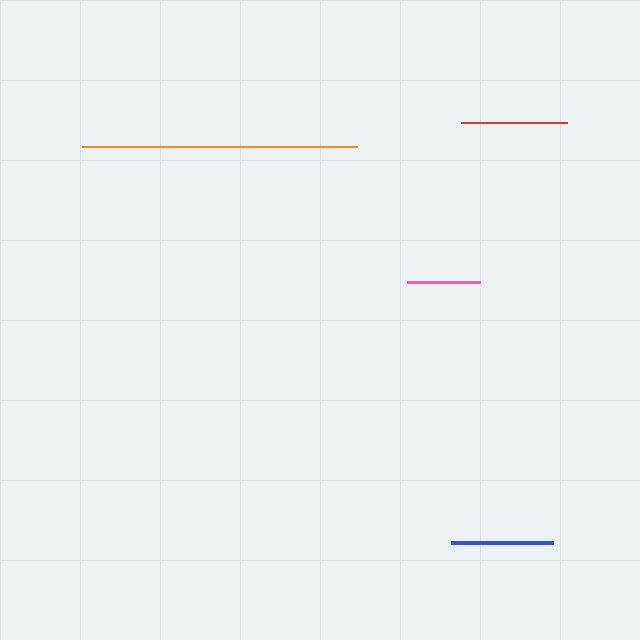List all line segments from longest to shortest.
From longest to shortest: orange, red, blue, pink.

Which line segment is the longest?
The orange line is the longest at approximately 274 pixels.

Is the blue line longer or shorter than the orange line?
The orange line is longer than the blue line.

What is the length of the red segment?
The red segment is approximately 106 pixels long.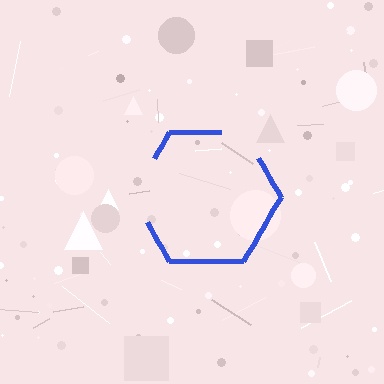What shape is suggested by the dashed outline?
The dashed outline suggests a hexagon.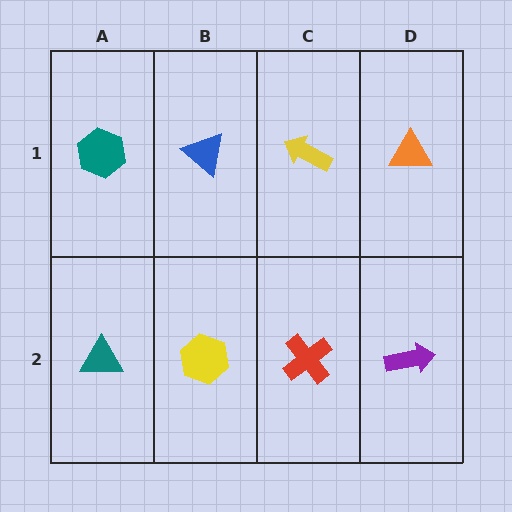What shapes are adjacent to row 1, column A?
A teal triangle (row 2, column A), a blue triangle (row 1, column B).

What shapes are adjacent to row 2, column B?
A blue triangle (row 1, column B), a teal triangle (row 2, column A), a red cross (row 2, column C).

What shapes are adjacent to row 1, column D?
A purple arrow (row 2, column D), a yellow arrow (row 1, column C).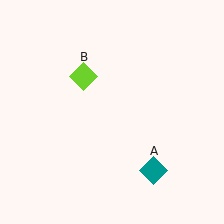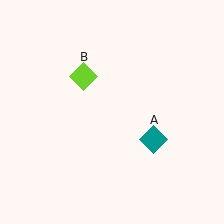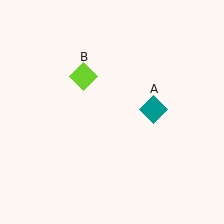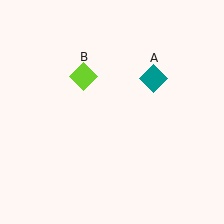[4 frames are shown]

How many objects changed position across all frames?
1 object changed position: teal diamond (object A).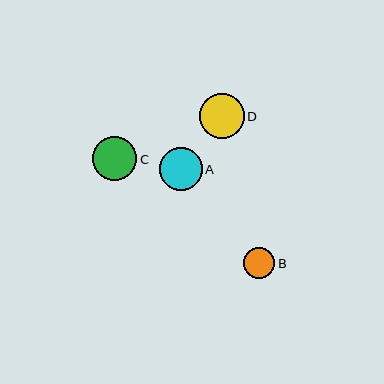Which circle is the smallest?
Circle B is the smallest with a size of approximately 31 pixels.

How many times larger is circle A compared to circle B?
Circle A is approximately 1.4 times the size of circle B.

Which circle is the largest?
Circle D is the largest with a size of approximately 45 pixels.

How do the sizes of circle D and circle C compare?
Circle D and circle C are approximately the same size.